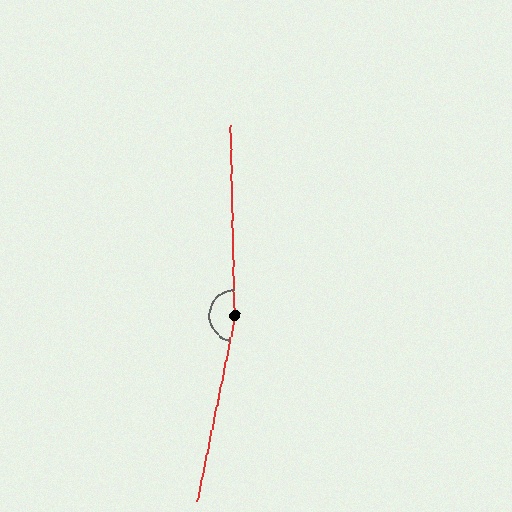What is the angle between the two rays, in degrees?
Approximately 167 degrees.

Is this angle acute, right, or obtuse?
It is obtuse.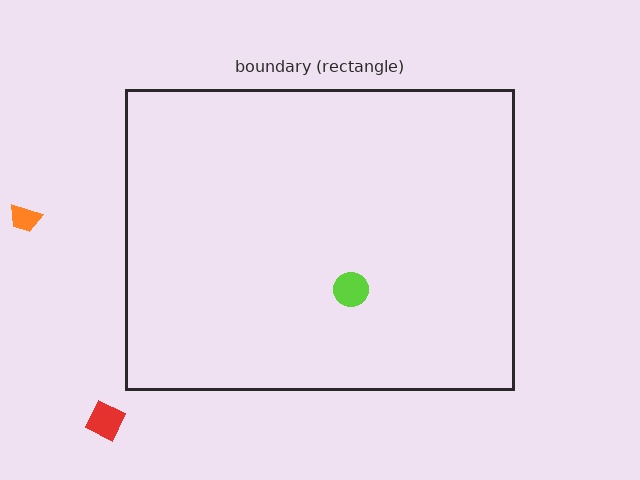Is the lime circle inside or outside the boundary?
Inside.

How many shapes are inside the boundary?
1 inside, 2 outside.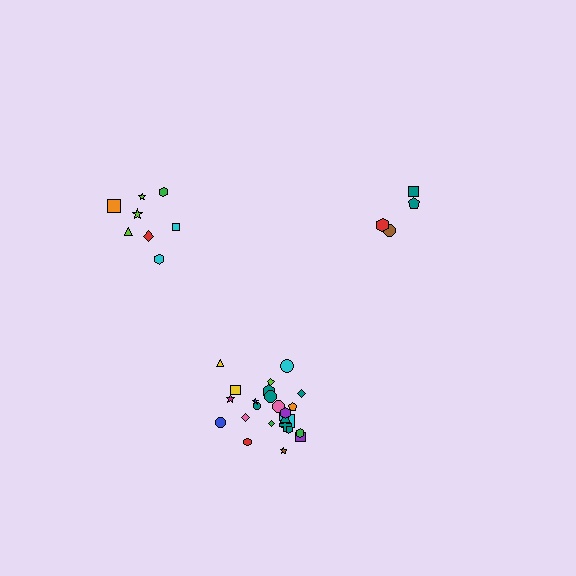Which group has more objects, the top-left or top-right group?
The top-left group.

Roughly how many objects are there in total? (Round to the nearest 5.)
Roughly 35 objects in total.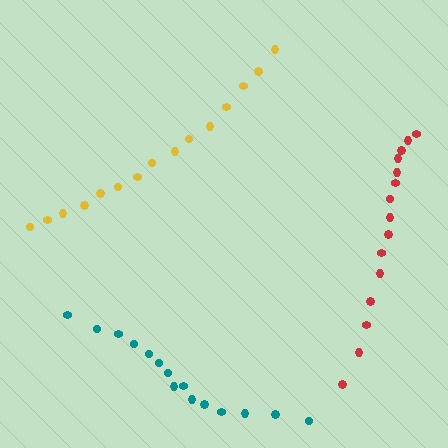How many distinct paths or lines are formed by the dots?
There are 3 distinct paths.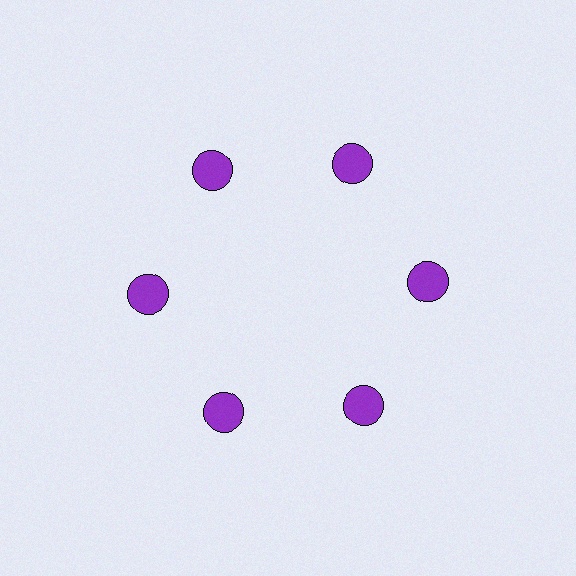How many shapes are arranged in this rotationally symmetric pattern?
There are 6 shapes, arranged in 6 groups of 1.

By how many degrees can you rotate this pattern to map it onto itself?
The pattern maps onto itself every 60 degrees of rotation.